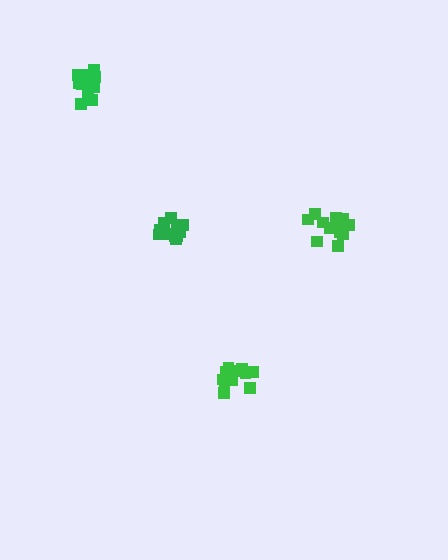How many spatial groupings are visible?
There are 4 spatial groupings.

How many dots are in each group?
Group 1: 14 dots, Group 2: 12 dots, Group 3: 12 dots, Group 4: 13 dots (51 total).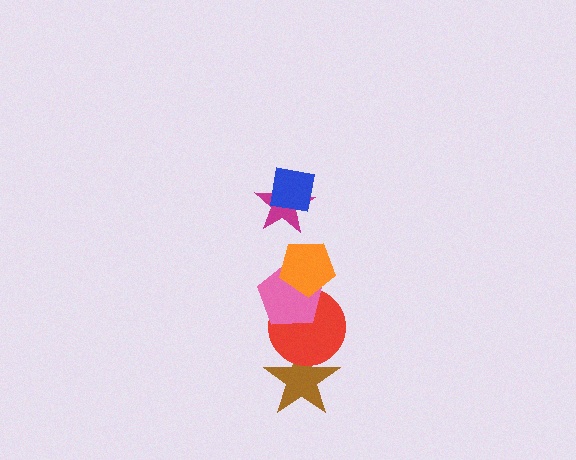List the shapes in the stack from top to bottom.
From top to bottom: the blue square, the magenta star, the orange pentagon, the pink pentagon, the red circle, the brown star.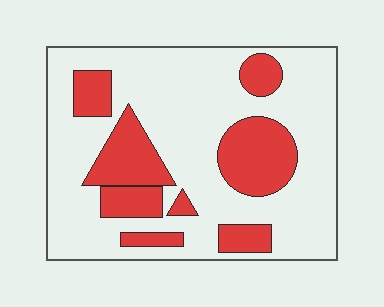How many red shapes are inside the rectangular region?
8.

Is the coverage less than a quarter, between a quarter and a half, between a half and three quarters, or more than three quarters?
Between a quarter and a half.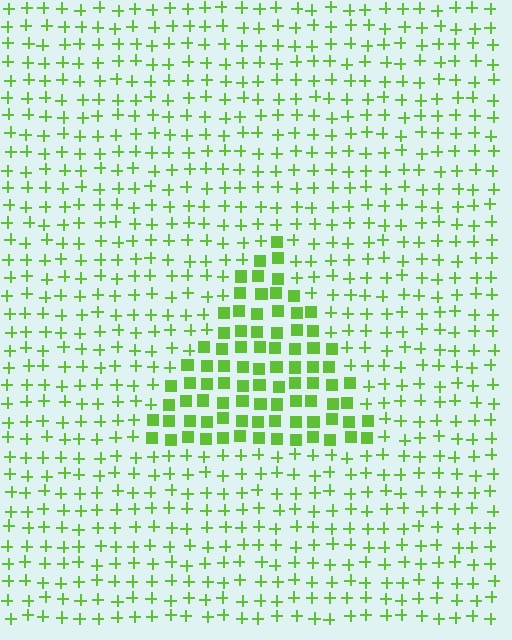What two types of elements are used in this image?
The image uses squares inside the triangle region and plus signs outside it.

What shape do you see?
I see a triangle.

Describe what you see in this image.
The image is filled with small lime elements arranged in a uniform grid. A triangle-shaped region contains squares, while the surrounding area contains plus signs. The boundary is defined purely by the change in element shape.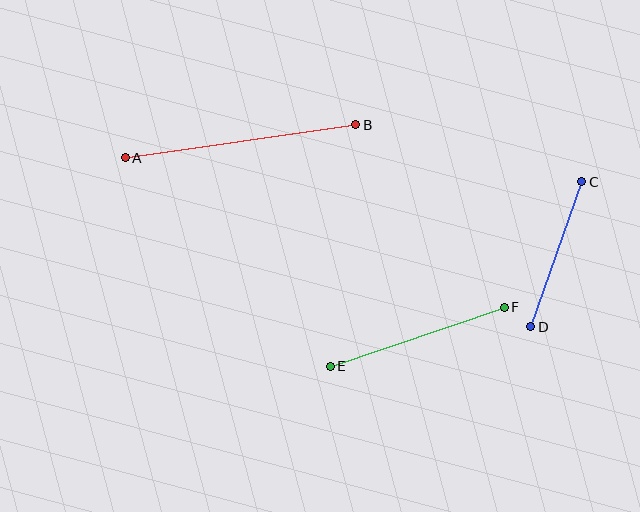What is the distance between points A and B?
The distance is approximately 233 pixels.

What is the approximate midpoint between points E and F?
The midpoint is at approximately (417, 337) pixels.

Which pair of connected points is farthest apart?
Points A and B are farthest apart.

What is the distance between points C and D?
The distance is approximately 154 pixels.